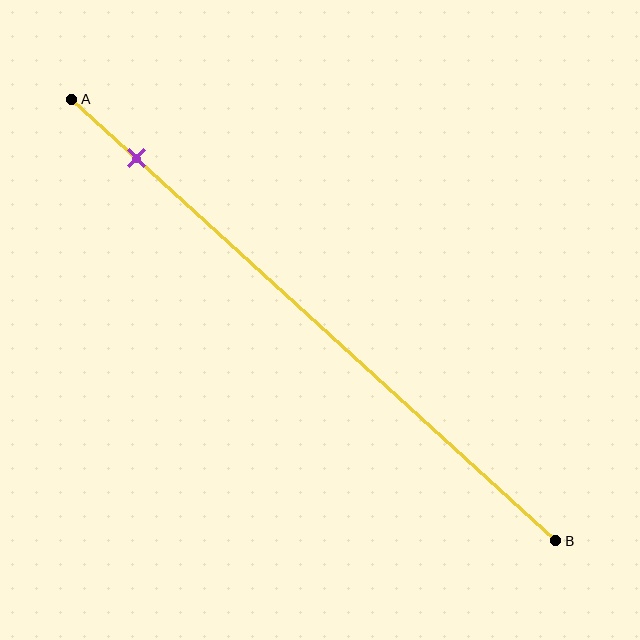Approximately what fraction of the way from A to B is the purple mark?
The purple mark is approximately 15% of the way from A to B.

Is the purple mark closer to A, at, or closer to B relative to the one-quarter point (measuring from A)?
The purple mark is closer to point A than the one-quarter point of segment AB.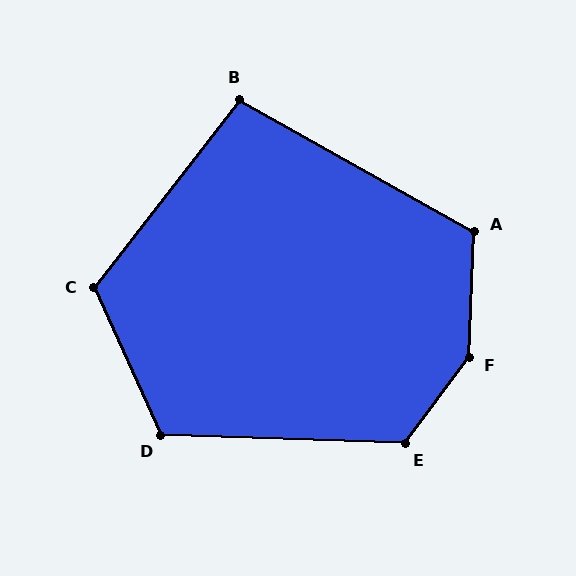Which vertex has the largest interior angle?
F, at approximately 145 degrees.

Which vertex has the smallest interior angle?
B, at approximately 98 degrees.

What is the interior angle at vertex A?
Approximately 117 degrees (obtuse).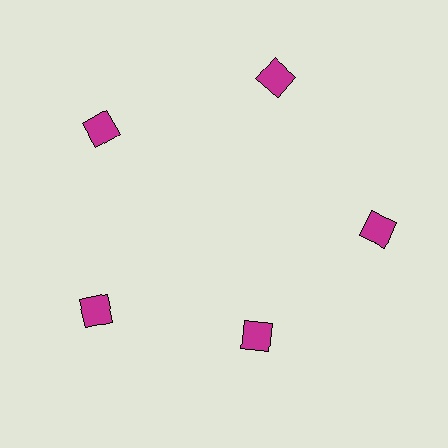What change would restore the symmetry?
The symmetry would be restored by moving it outward, back onto the ring so that all 5 squares sit at equal angles and equal distance from the center.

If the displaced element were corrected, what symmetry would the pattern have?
It would have 5-fold rotational symmetry — the pattern would map onto itself every 72 degrees.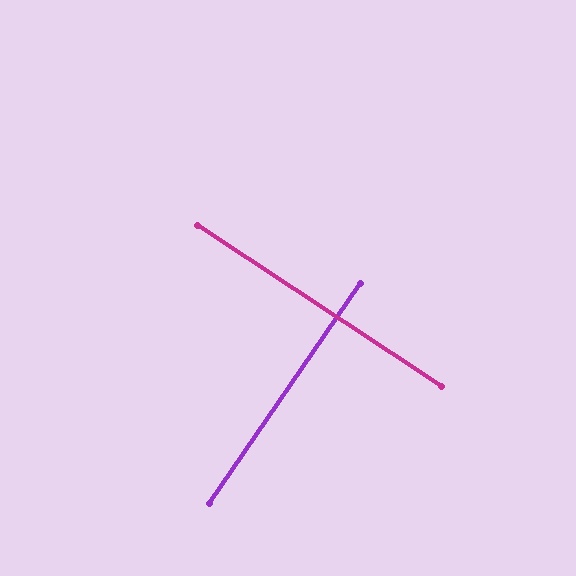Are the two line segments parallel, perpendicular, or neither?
Perpendicular — they meet at approximately 89°.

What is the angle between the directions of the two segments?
Approximately 89 degrees.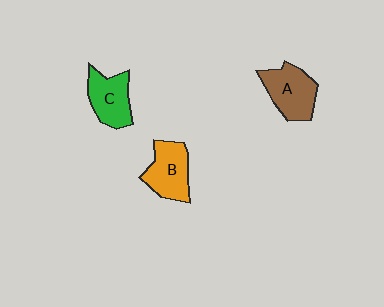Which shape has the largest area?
Shape A (brown).